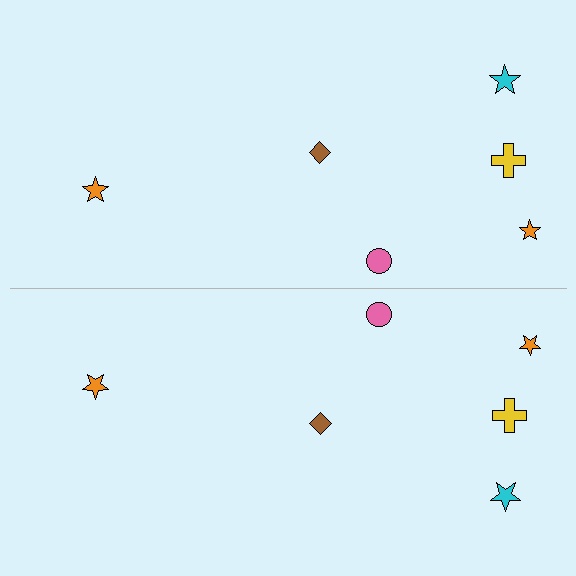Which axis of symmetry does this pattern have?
The pattern has a horizontal axis of symmetry running through the center of the image.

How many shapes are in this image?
There are 12 shapes in this image.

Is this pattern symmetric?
Yes, this pattern has bilateral (reflection) symmetry.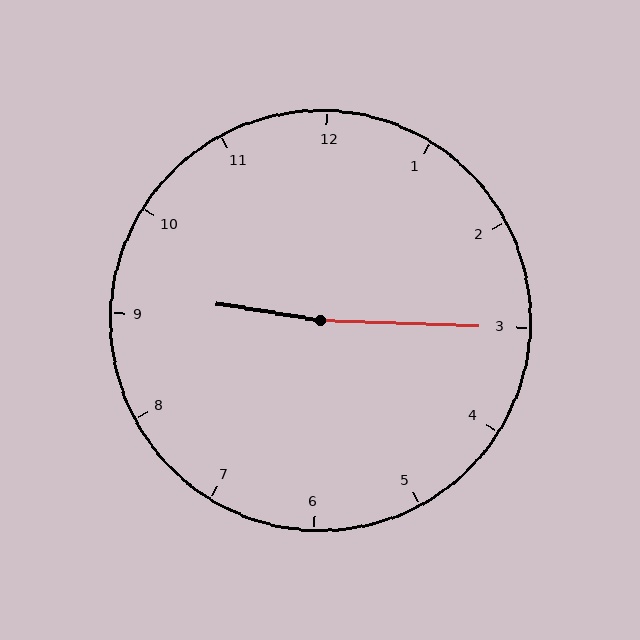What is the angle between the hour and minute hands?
Approximately 172 degrees.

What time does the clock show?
9:15.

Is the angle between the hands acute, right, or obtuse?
It is obtuse.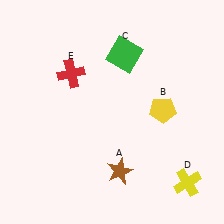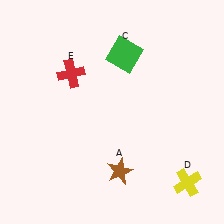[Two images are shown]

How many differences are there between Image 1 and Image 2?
There is 1 difference between the two images.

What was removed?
The yellow pentagon (B) was removed in Image 2.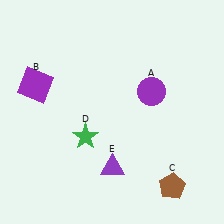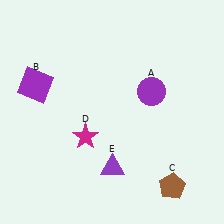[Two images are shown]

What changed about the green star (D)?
In Image 1, D is green. In Image 2, it changed to magenta.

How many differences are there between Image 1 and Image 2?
There is 1 difference between the two images.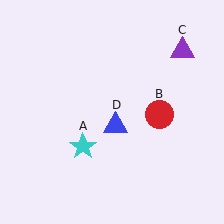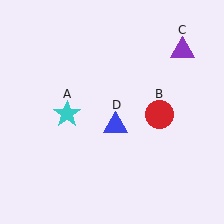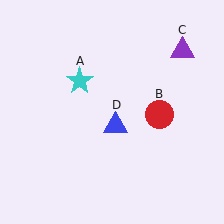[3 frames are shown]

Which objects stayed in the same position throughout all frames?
Red circle (object B) and purple triangle (object C) and blue triangle (object D) remained stationary.